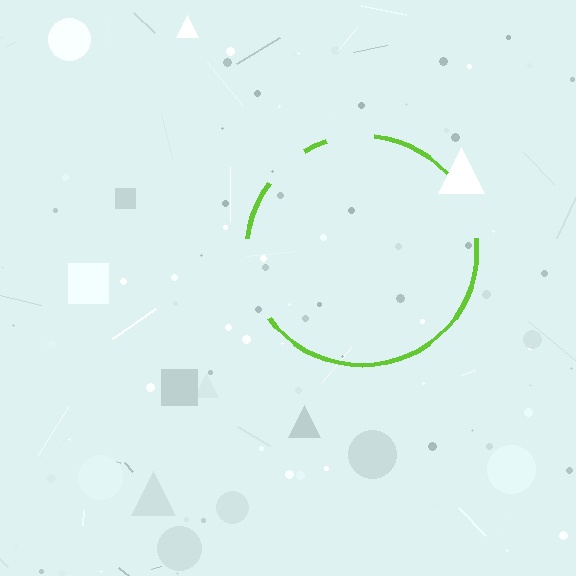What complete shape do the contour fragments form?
The contour fragments form a circle.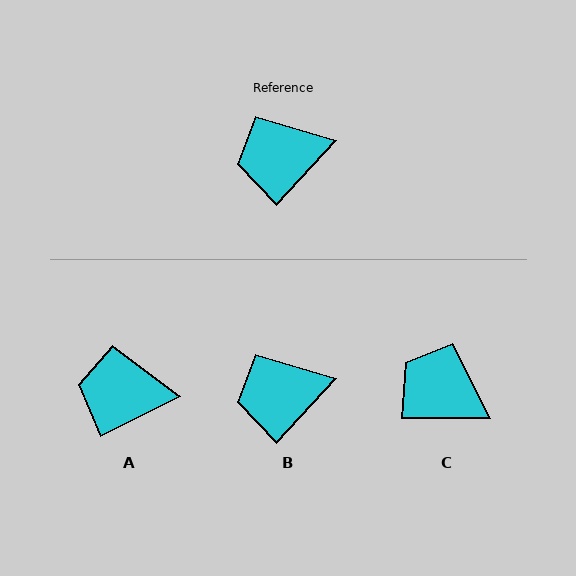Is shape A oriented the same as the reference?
No, it is off by about 21 degrees.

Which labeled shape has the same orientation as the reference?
B.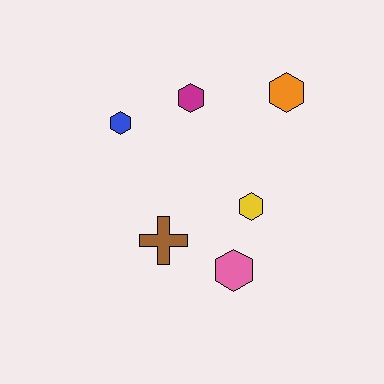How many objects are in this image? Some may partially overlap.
There are 6 objects.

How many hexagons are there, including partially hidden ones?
There are 5 hexagons.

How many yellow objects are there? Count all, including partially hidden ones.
There is 1 yellow object.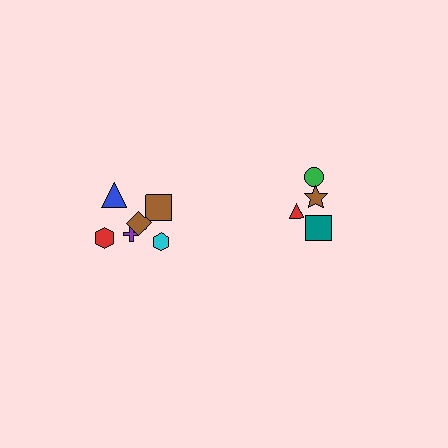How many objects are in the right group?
There are 4 objects.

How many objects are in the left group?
There are 6 objects.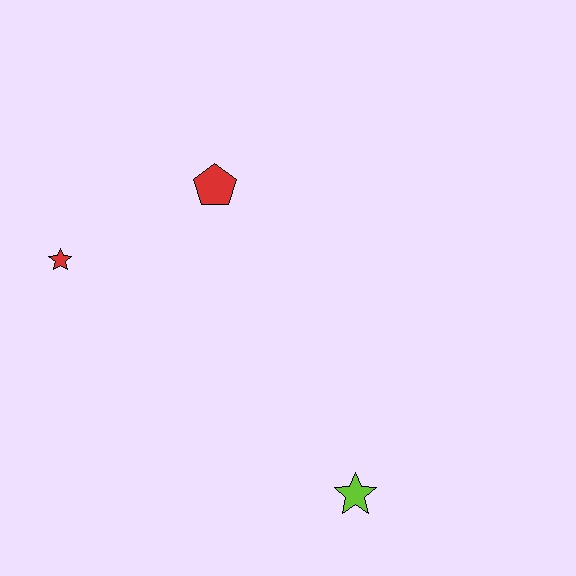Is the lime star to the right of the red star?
Yes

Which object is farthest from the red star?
The lime star is farthest from the red star.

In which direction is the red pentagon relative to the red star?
The red pentagon is to the right of the red star.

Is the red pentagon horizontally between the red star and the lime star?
Yes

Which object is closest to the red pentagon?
The red star is closest to the red pentagon.